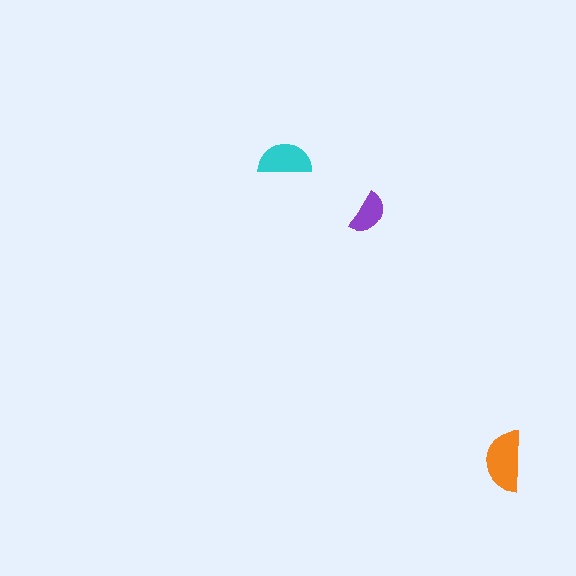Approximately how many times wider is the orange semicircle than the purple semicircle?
About 1.5 times wider.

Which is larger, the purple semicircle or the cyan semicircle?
The cyan one.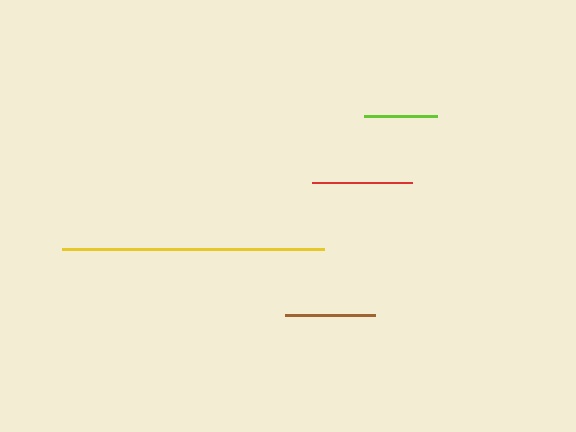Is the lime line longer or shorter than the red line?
The red line is longer than the lime line.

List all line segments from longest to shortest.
From longest to shortest: yellow, red, brown, lime.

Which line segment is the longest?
The yellow line is the longest at approximately 262 pixels.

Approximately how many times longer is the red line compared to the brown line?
The red line is approximately 1.1 times the length of the brown line.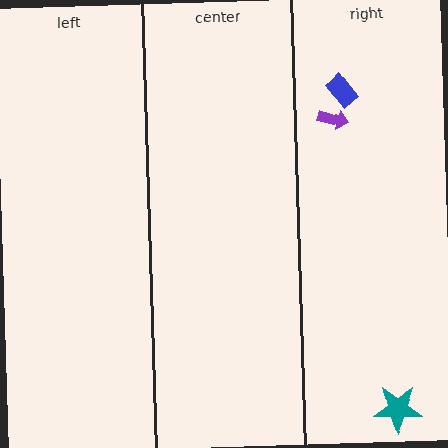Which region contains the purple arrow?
The right region.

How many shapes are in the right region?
3.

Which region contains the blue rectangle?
The right region.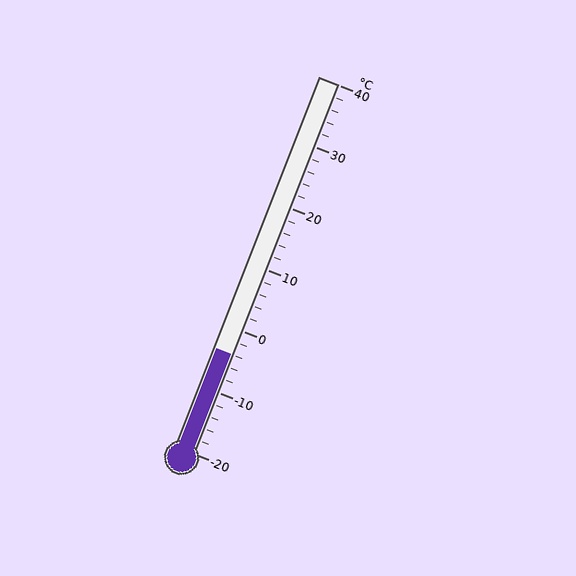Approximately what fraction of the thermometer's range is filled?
The thermometer is filled to approximately 25% of its range.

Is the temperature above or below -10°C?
The temperature is above -10°C.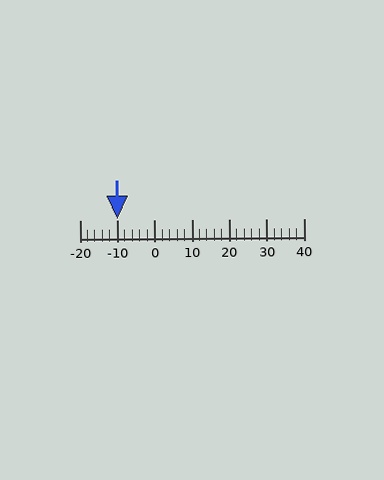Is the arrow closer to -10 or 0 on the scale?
The arrow is closer to -10.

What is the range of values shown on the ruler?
The ruler shows values from -20 to 40.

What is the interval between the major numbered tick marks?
The major tick marks are spaced 10 units apart.